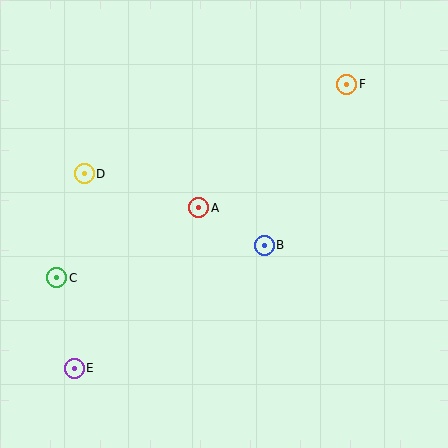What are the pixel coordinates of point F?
Point F is at (347, 84).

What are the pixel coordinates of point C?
Point C is at (57, 278).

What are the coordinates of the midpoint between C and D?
The midpoint between C and D is at (71, 226).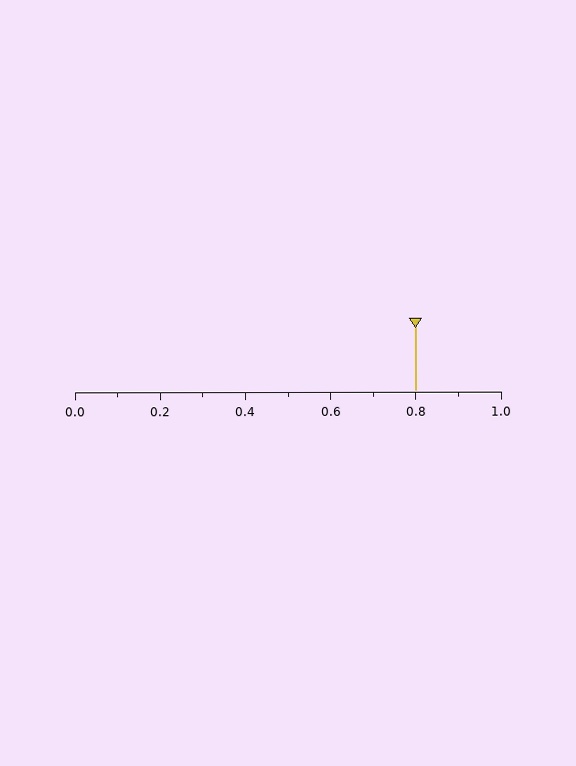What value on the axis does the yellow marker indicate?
The marker indicates approximately 0.8.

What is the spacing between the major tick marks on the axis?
The major ticks are spaced 0.2 apart.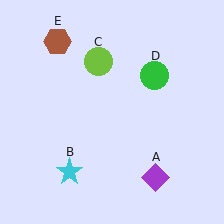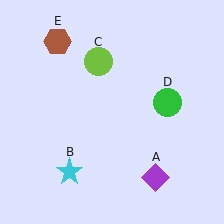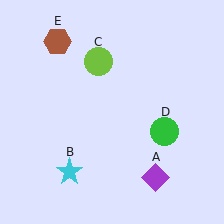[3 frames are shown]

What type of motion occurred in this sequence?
The green circle (object D) rotated clockwise around the center of the scene.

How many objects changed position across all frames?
1 object changed position: green circle (object D).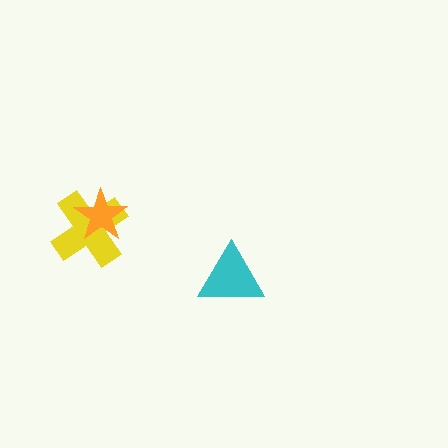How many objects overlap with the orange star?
1 object overlaps with the orange star.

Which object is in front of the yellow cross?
The orange star is in front of the yellow cross.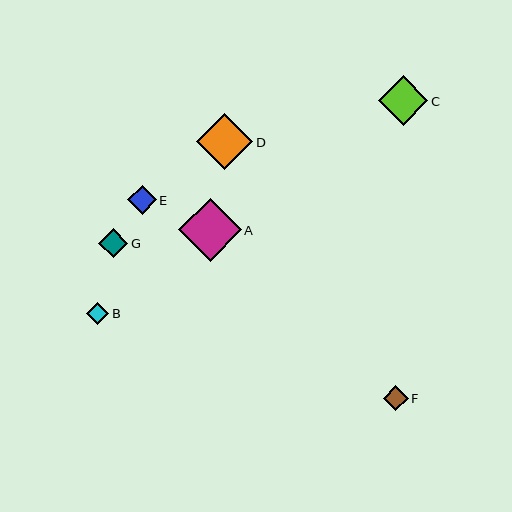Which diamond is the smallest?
Diamond B is the smallest with a size of approximately 22 pixels.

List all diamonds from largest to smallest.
From largest to smallest: A, D, C, G, E, F, B.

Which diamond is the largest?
Diamond A is the largest with a size of approximately 62 pixels.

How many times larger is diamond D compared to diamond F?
Diamond D is approximately 2.2 times the size of diamond F.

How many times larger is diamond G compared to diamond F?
Diamond G is approximately 1.2 times the size of diamond F.